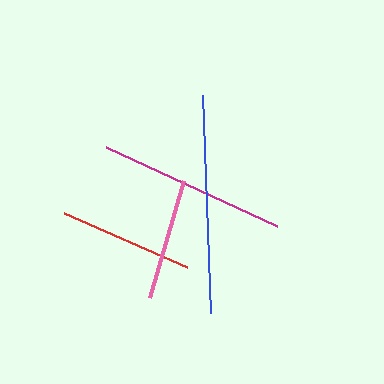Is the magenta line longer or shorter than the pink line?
The magenta line is longer than the pink line.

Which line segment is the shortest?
The pink line is the shortest at approximately 122 pixels.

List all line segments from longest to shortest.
From longest to shortest: blue, magenta, red, pink.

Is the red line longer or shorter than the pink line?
The red line is longer than the pink line.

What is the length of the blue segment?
The blue segment is approximately 218 pixels long.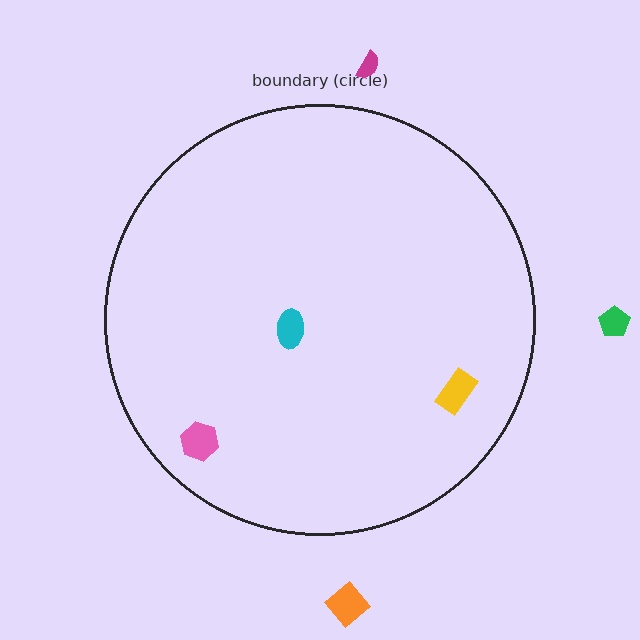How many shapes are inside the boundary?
3 inside, 3 outside.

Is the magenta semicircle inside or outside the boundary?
Outside.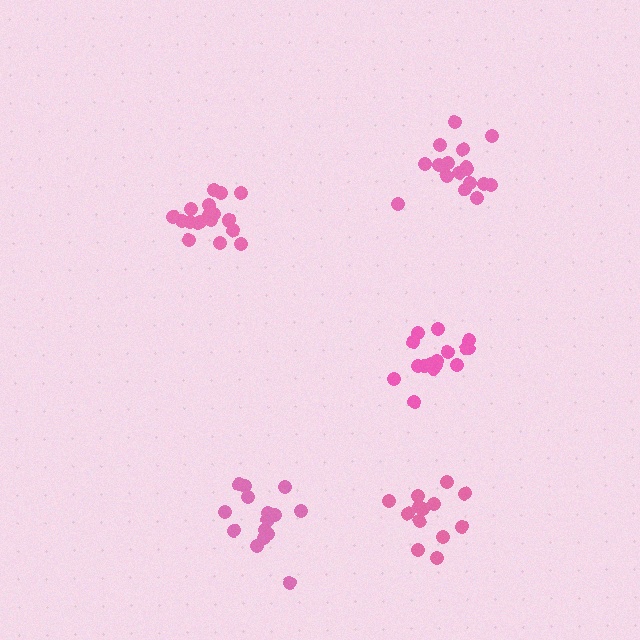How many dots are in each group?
Group 1: 15 dots, Group 2: 16 dots, Group 3: 13 dots, Group 4: 19 dots, Group 5: 17 dots (80 total).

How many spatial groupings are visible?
There are 5 spatial groupings.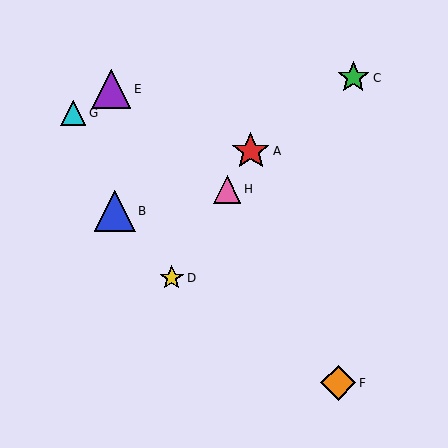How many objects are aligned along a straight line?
3 objects (A, D, H) are aligned along a straight line.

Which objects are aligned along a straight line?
Objects A, D, H are aligned along a straight line.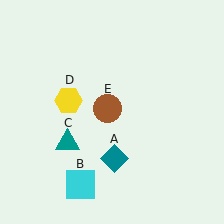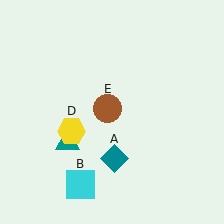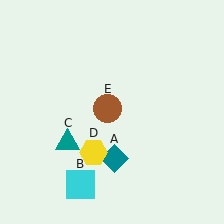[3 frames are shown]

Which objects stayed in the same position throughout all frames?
Teal diamond (object A) and cyan square (object B) and teal triangle (object C) and brown circle (object E) remained stationary.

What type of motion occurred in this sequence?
The yellow hexagon (object D) rotated counterclockwise around the center of the scene.